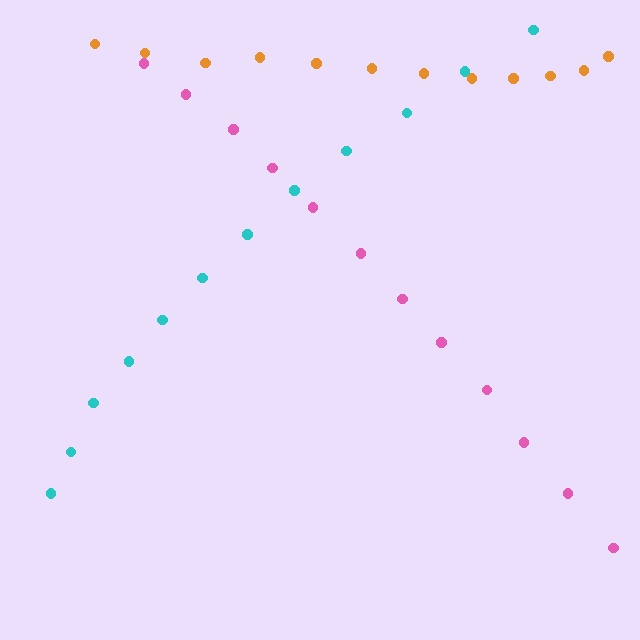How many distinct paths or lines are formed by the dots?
There are 3 distinct paths.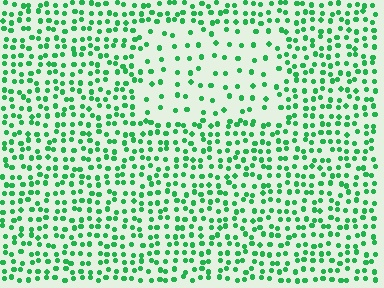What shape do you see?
I see a rectangle.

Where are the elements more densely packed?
The elements are more densely packed outside the rectangle boundary.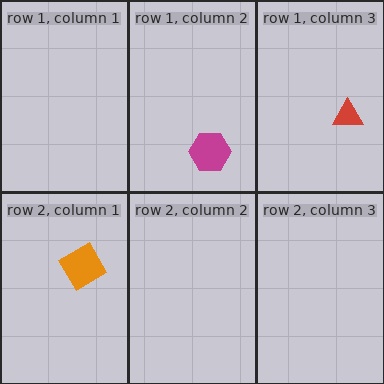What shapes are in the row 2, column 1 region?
The orange diamond.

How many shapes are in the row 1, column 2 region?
1.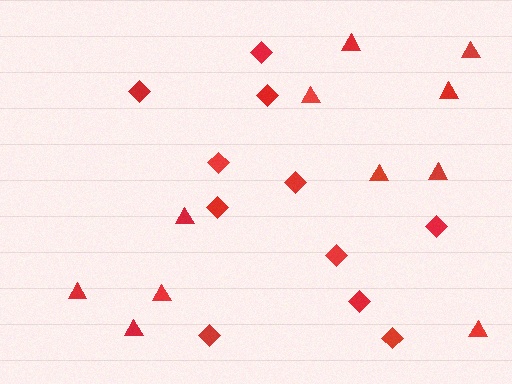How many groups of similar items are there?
There are 2 groups: one group of triangles (11) and one group of diamonds (11).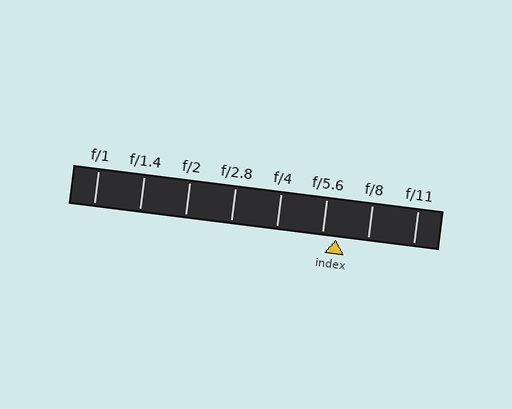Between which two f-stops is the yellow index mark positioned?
The index mark is between f/5.6 and f/8.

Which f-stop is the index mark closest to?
The index mark is closest to f/5.6.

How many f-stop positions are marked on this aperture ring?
There are 8 f-stop positions marked.